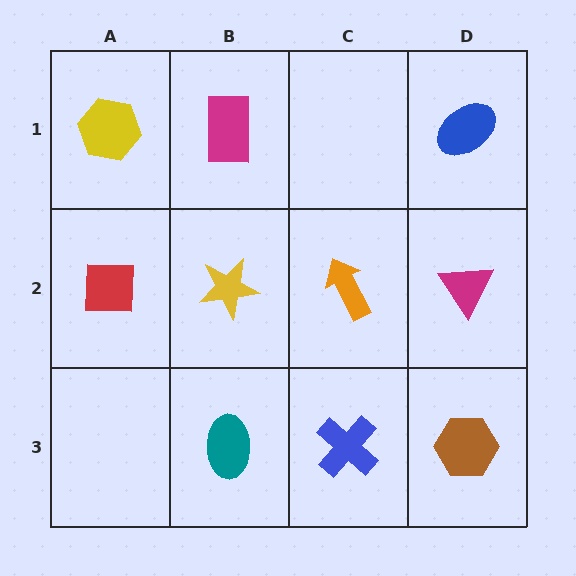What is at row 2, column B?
A yellow star.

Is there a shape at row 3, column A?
No, that cell is empty.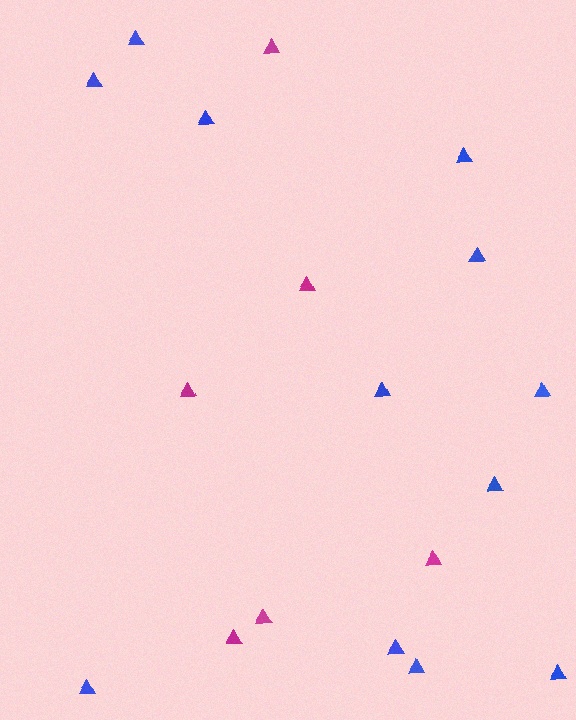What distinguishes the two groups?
There are 2 groups: one group of magenta triangles (6) and one group of blue triangles (12).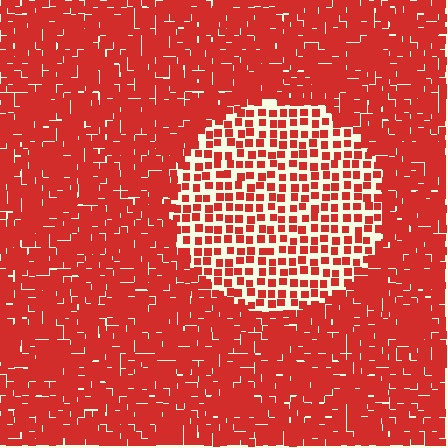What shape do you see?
I see a circle.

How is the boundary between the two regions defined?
The boundary is defined by a change in element density (approximately 2.3x ratio). All elements are the same color, size, and shape.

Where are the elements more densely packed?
The elements are more densely packed outside the circle boundary.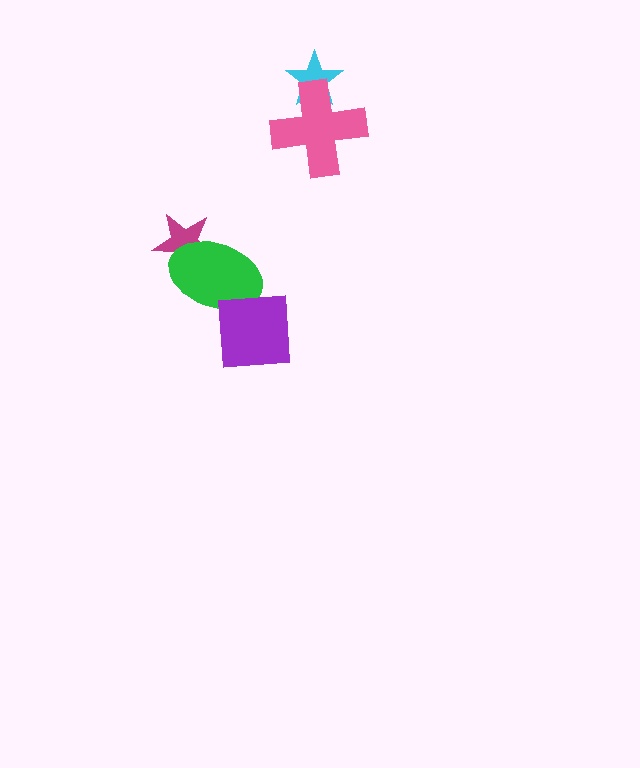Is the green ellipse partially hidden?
Yes, it is partially covered by another shape.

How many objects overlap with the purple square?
1 object overlaps with the purple square.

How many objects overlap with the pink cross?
1 object overlaps with the pink cross.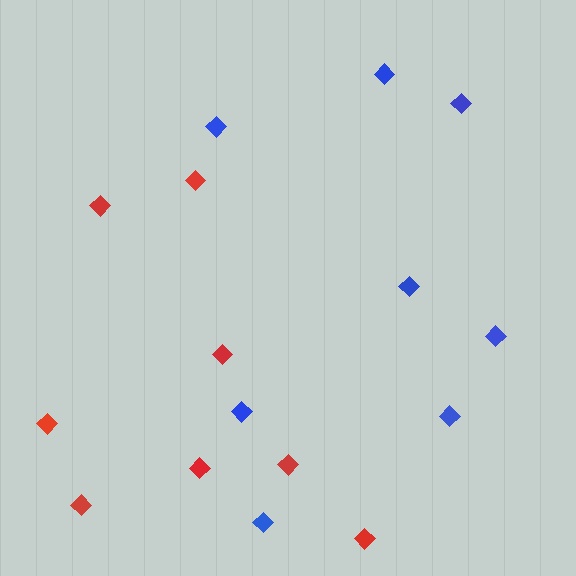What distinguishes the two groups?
There are 2 groups: one group of red diamonds (8) and one group of blue diamonds (8).